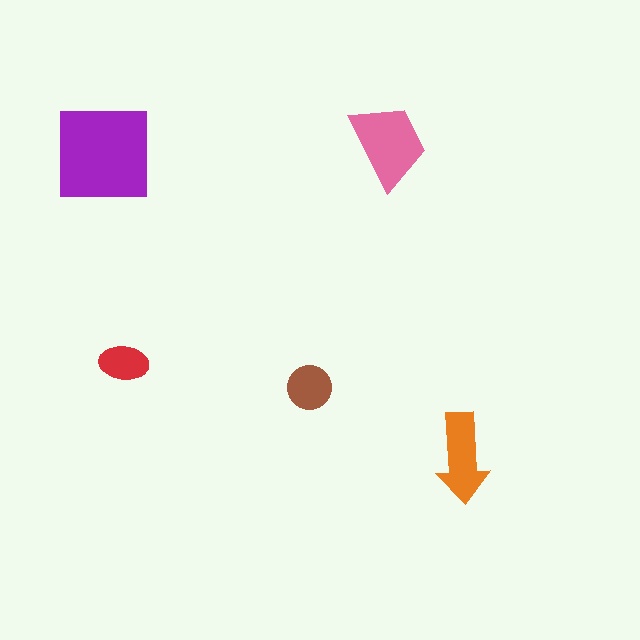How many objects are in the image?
There are 5 objects in the image.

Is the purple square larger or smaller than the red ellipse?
Larger.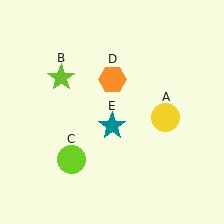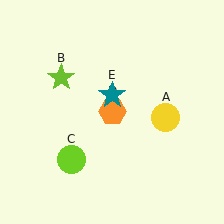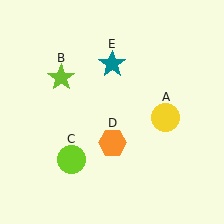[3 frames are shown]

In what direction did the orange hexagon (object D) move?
The orange hexagon (object D) moved down.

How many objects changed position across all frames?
2 objects changed position: orange hexagon (object D), teal star (object E).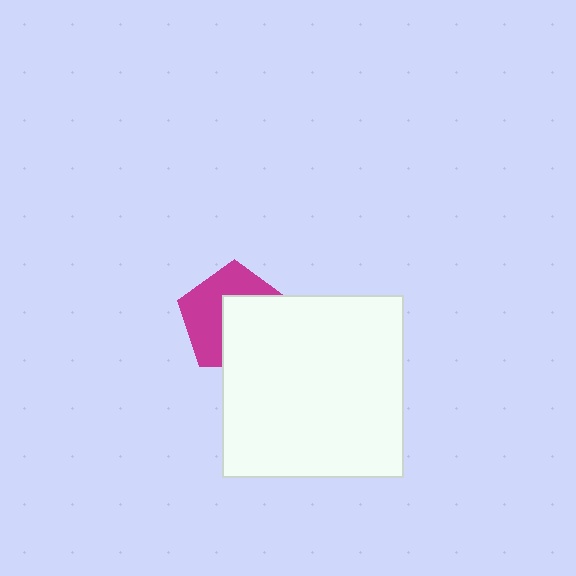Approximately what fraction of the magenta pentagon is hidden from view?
Roughly 50% of the magenta pentagon is hidden behind the white square.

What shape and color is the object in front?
The object in front is a white square.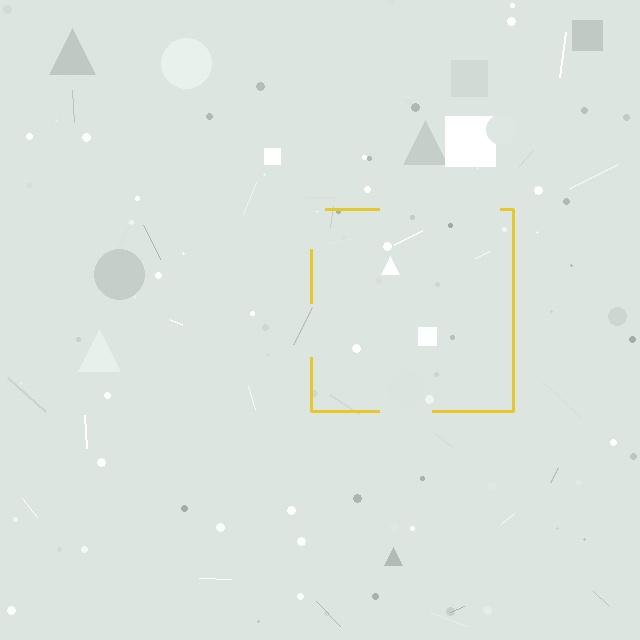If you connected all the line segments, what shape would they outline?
They would outline a square.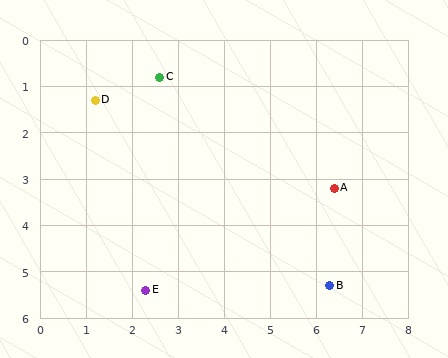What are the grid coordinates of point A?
Point A is at approximately (6.4, 3.2).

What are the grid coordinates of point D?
Point D is at approximately (1.2, 1.3).